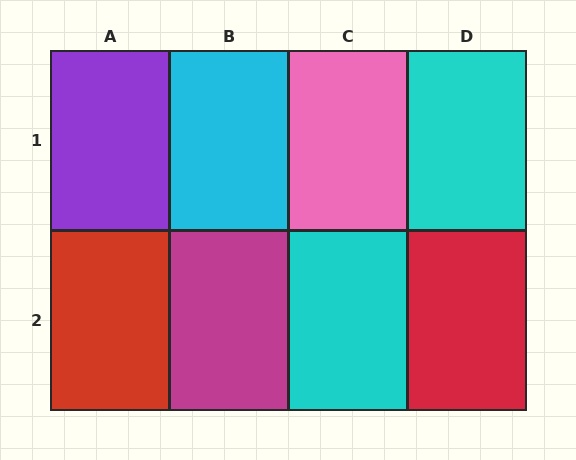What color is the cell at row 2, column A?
Red.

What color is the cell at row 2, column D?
Red.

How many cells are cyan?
3 cells are cyan.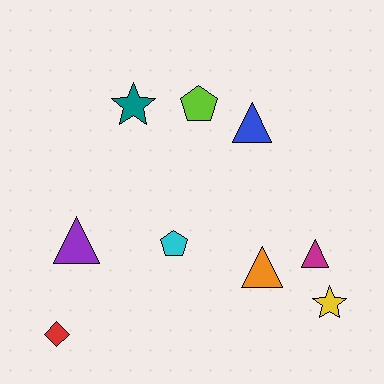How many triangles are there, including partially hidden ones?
There are 4 triangles.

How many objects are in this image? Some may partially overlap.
There are 9 objects.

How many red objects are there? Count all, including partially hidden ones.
There is 1 red object.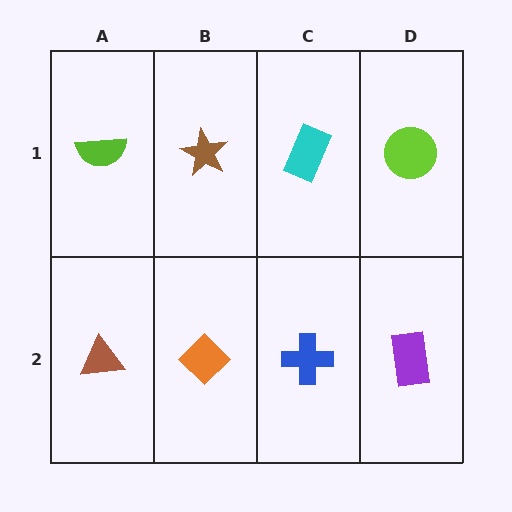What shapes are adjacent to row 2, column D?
A lime circle (row 1, column D), a blue cross (row 2, column C).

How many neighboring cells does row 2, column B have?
3.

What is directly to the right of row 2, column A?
An orange diamond.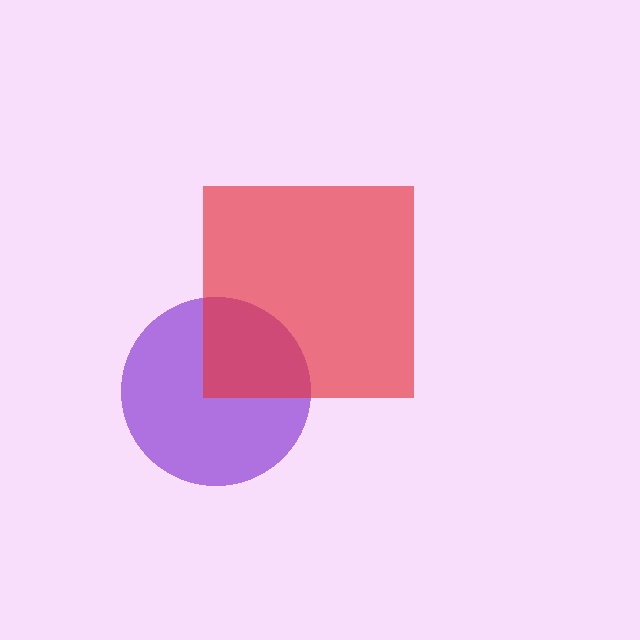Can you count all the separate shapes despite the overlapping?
Yes, there are 2 separate shapes.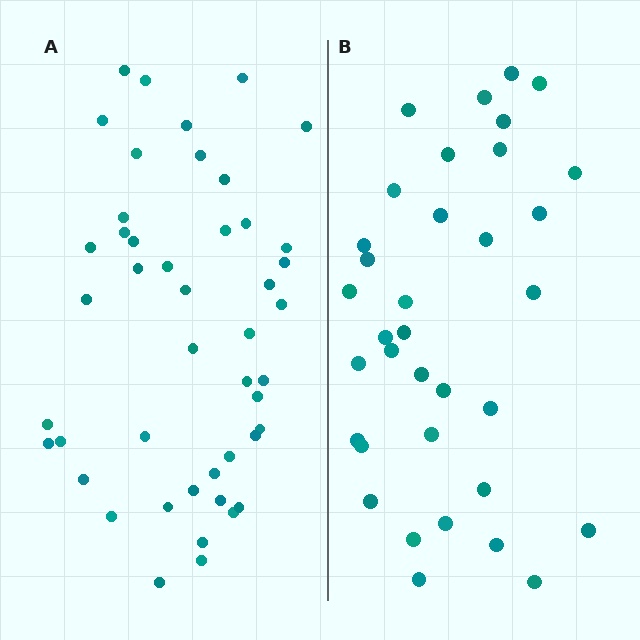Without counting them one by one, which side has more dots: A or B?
Region A (the left region) has more dots.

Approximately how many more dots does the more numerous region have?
Region A has roughly 12 or so more dots than region B.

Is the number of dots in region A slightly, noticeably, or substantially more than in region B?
Region A has noticeably more, but not dramatically so. The ratio is roughly 1.3 to 1.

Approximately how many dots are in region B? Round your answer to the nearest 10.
About 40 dots. (The exact count is 35, which rounds to 40.)